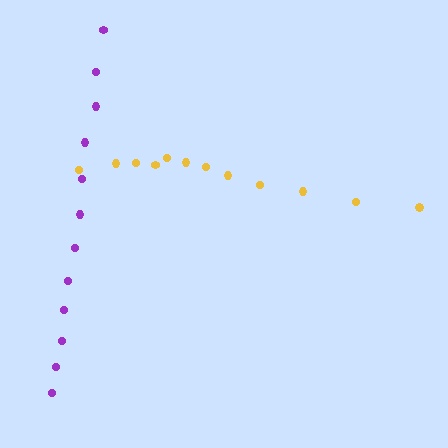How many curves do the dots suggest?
There are 2 distinct paths.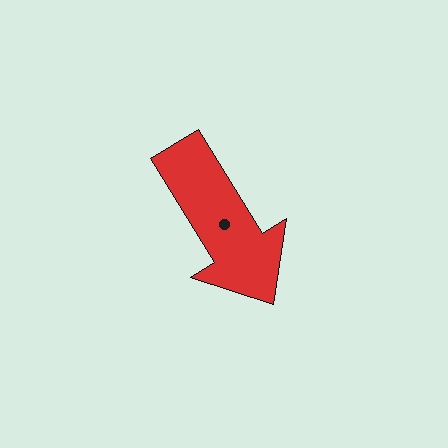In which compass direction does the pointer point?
Southeast.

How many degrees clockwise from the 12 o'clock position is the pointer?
Approximately 148 degrees.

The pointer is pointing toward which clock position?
Roughly 5 o'clock.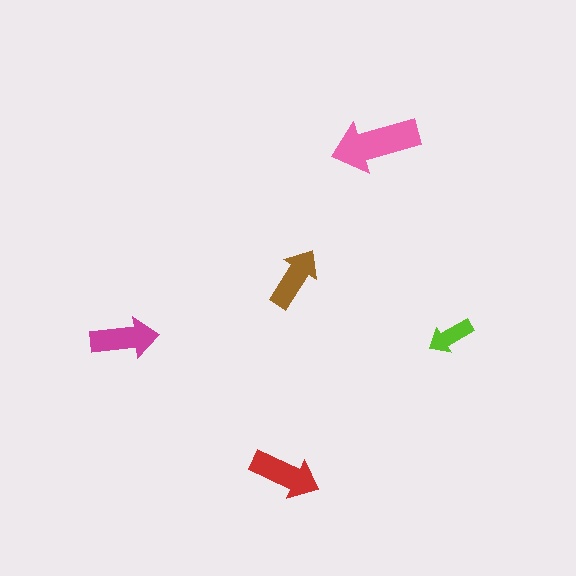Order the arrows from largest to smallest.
the pink one, the red one, the magenta one, the brown one, the lime one.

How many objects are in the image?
There are 5 objects in the image.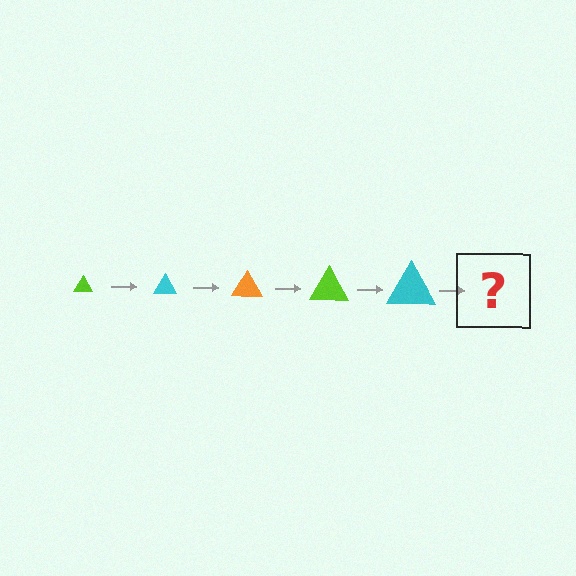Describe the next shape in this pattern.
It should be an orange triangle, larger than the previous one.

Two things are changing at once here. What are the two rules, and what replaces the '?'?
The two rules are that the triangle grows larger each step and the color cycles through lime, cyan, and orange. The '?' should be an orange triangle, larger than the previous one.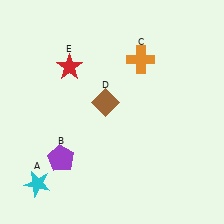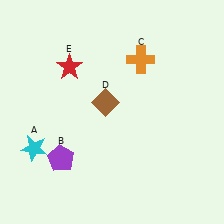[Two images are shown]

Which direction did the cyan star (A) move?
The cyan star (A) moved up.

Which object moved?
The cyan star (A) moved up.